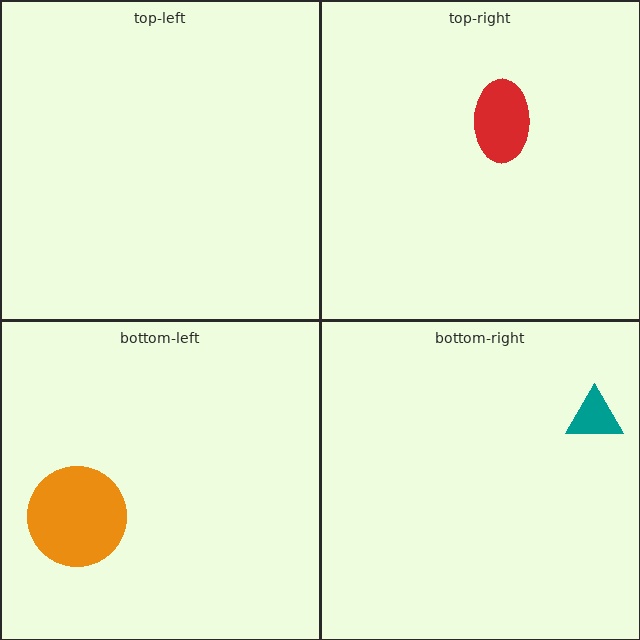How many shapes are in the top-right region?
1.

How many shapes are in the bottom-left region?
1.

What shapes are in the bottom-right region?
The teal triangle.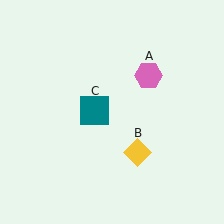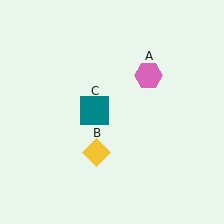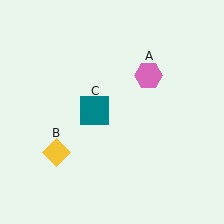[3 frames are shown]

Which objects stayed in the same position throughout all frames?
Pink hexagon (object A) and teal square (object C) remained stationary.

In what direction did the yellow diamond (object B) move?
The yellow diamond (object B) moved left.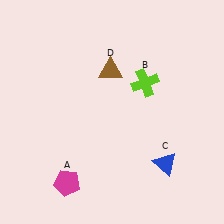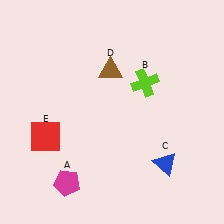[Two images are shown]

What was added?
A red square (E) was added in Image 2.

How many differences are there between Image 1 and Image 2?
There is 1 difference between the two images.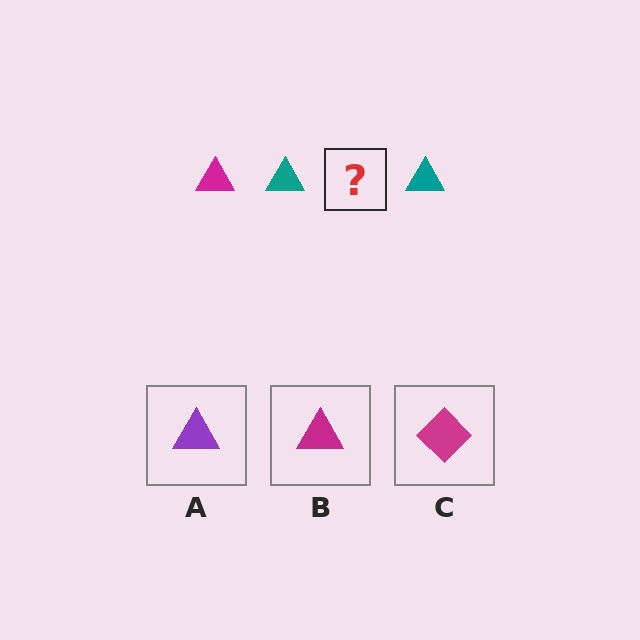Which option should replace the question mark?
Option B.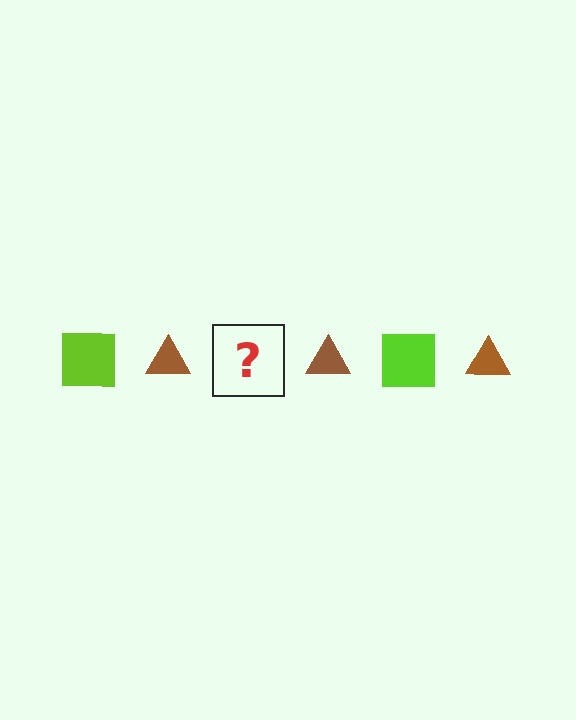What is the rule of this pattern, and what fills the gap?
The rule is that the pattern alternates between lime square and brown triangle. The gap should be filled with a lime square.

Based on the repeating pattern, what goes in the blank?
The blank should be a lime square.